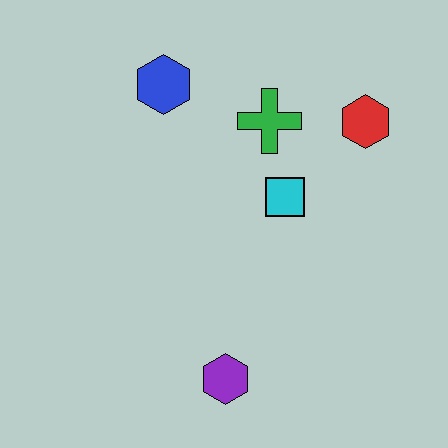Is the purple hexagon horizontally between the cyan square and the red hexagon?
No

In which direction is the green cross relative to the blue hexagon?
The green cross is to the right of the blue hexagon.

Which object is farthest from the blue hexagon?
The purple hexagon is farthest from the blue hexagon.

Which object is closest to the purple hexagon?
The cyan square is closest to the purple hexagon.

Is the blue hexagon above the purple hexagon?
Yes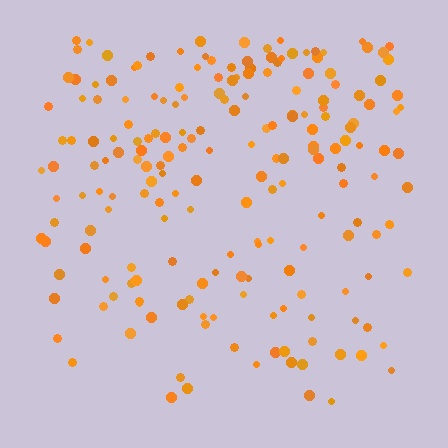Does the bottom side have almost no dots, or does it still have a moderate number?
Still a moderate number, just noticeably fewer than the top.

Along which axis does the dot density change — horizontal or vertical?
Vertical.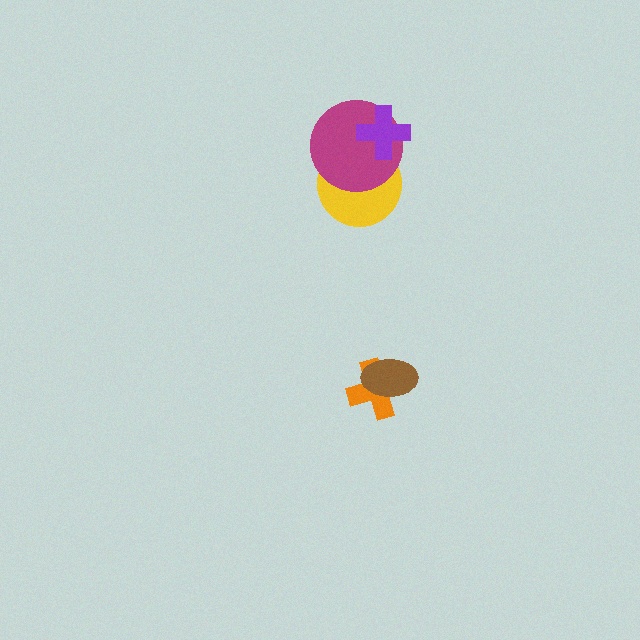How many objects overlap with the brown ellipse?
1 object overlaps with the brown ellipse.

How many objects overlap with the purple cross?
2 objects overlap with the purple cross.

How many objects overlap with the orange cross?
1 object overlaps with the orange cross.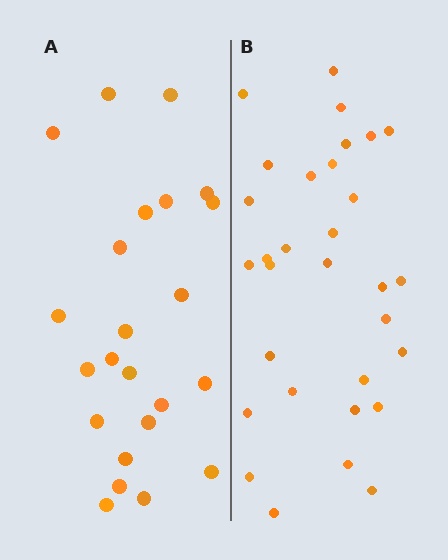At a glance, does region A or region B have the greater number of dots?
Region B (the right region) has more dots.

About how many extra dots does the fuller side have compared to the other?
Region B has roughly 8 or so more dots than region A.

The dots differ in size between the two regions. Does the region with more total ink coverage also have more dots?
No. Region A has more total ink coverage because its dots are larger, but region B actually contains more individual dots. Total area can be misleading — the number of items is what matters here.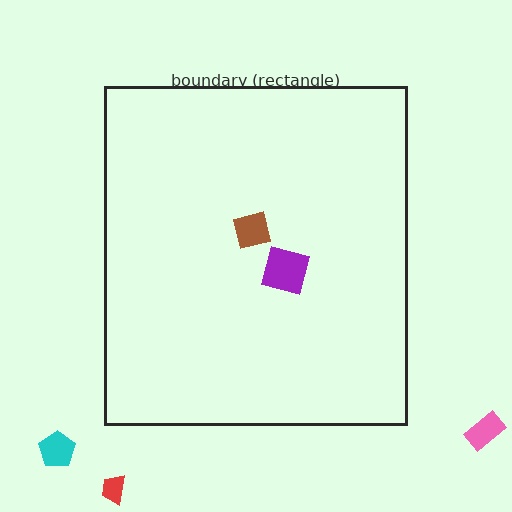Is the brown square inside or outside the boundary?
Inside.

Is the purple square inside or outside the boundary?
Inside.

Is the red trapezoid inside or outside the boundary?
Outside.